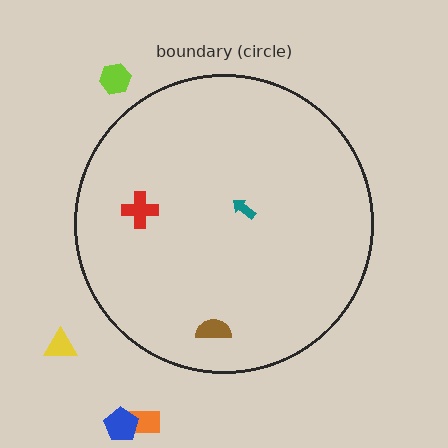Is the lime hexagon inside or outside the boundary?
Outside.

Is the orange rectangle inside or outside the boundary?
Outside.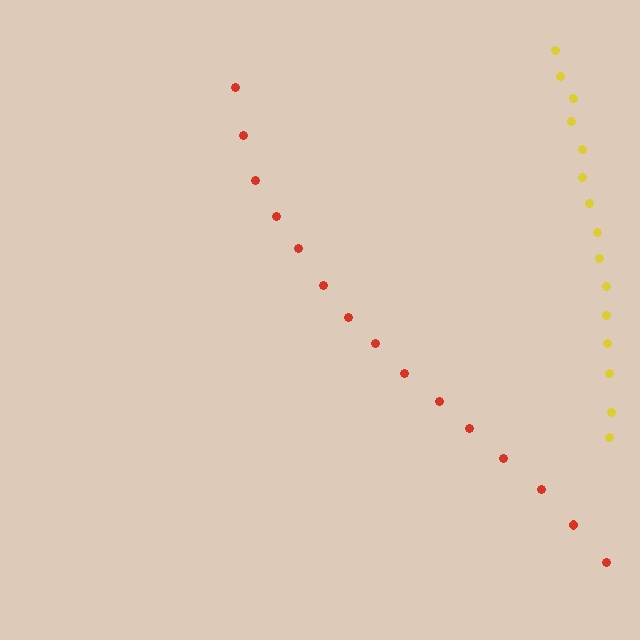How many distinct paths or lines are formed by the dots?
There are 2 distinct paths.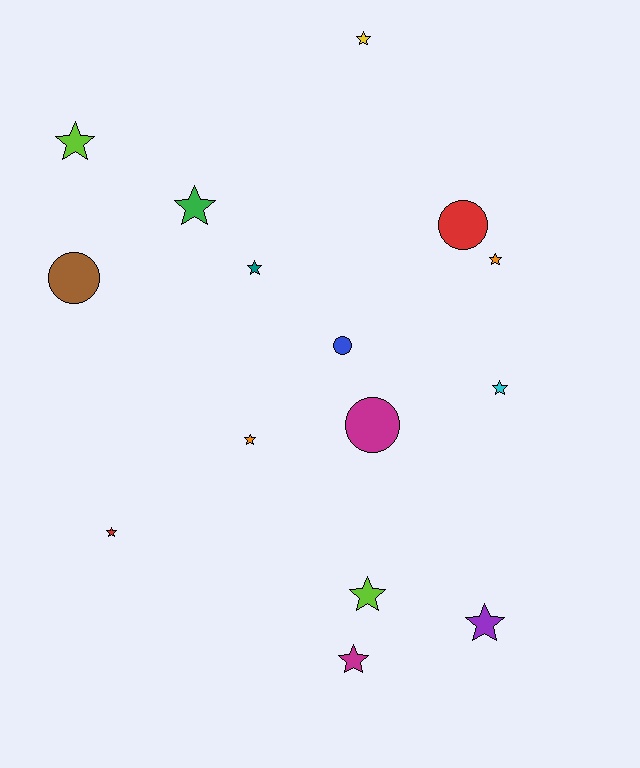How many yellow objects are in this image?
There is 1 yellow object.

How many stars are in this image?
There are 11 stars.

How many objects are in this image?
There are 15 objects.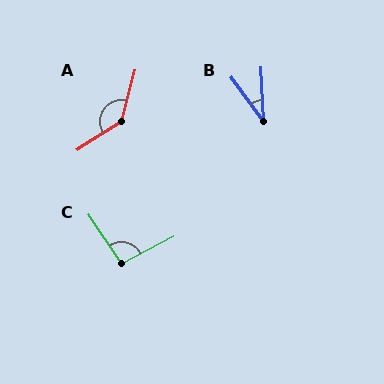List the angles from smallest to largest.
B (33°), C (96°), A (137°).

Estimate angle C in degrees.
Approximately 96 degrees.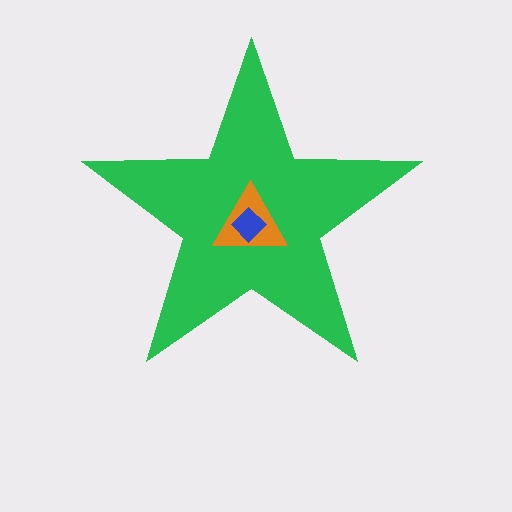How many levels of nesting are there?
3.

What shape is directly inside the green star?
The orange triangle.